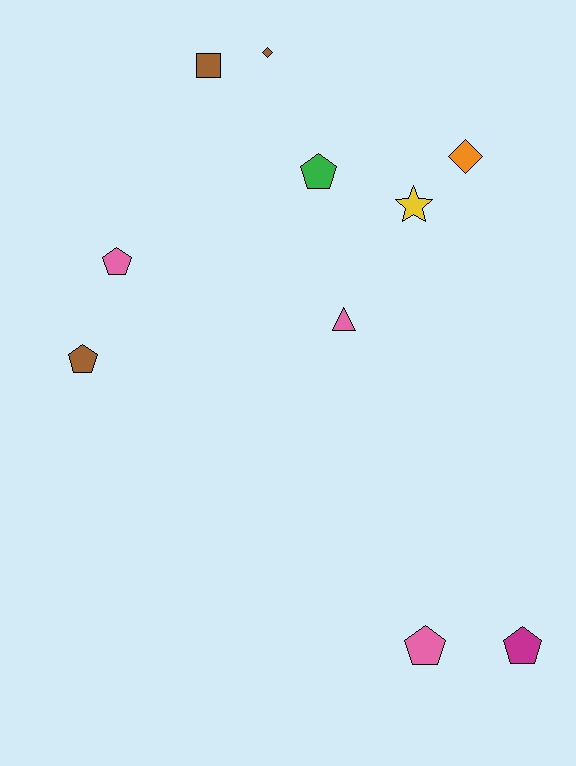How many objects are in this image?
There are 10 objects.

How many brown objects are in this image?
There are 3 brown objects.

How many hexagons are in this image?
There are no hexagons.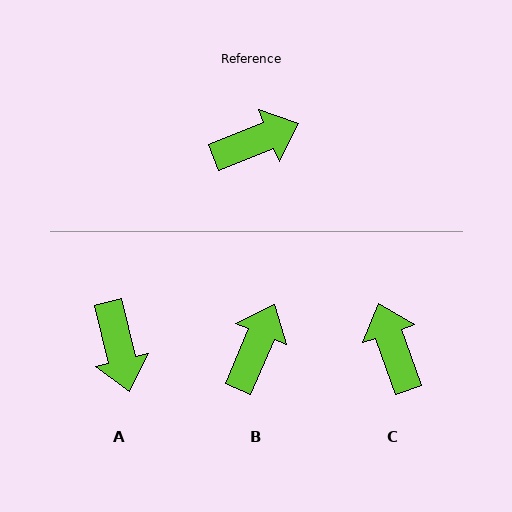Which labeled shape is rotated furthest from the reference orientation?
A, about 98 degrees away.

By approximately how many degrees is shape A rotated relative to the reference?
Approximately 98 degrees clockwise.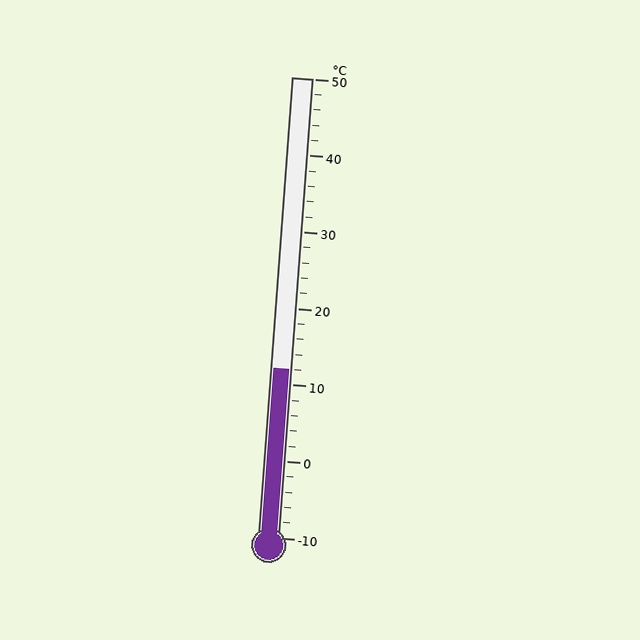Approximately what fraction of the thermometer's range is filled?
The thermometer is filled to approximately 35% of its range.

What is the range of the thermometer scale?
The thermometer scale ranges from -10°C to 50°C.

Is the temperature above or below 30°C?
The temperature is below 30°C.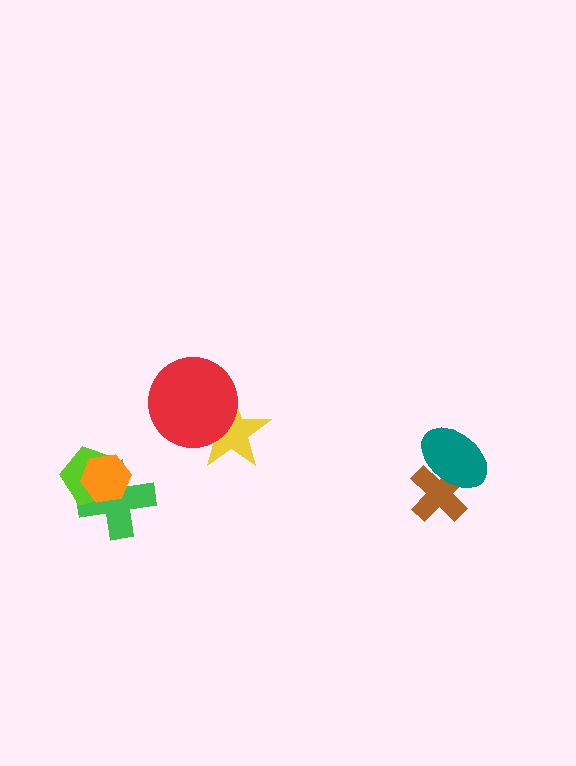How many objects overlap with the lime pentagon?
2 objects overlap with the lime pentagon.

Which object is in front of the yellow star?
The red circle is in front of the yellow star.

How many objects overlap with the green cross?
2 objects overlap with the green cross.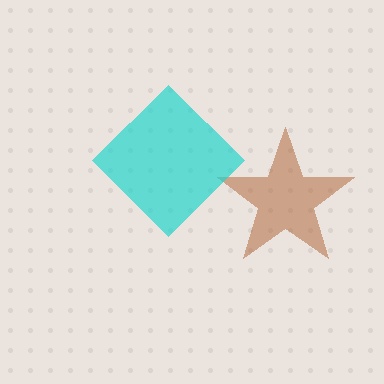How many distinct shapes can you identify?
There are 2 distinct shapes: a brown star, a cyan diamond.